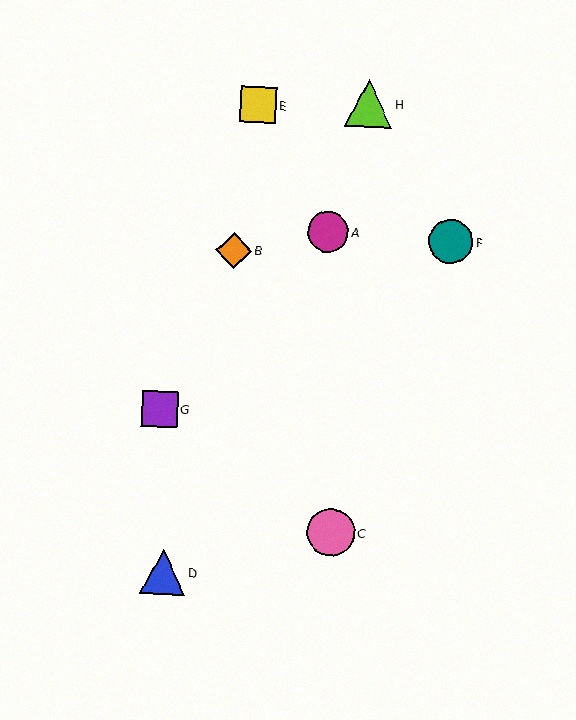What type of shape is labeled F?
Shape F is a teal circle.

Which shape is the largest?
The pink circle (labeled C) is the largest.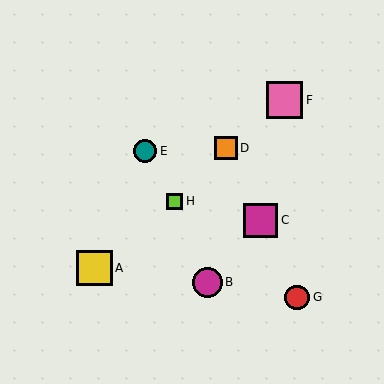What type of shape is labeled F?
Shape F is a pink square.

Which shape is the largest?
The pink square (labeled F) is the largest.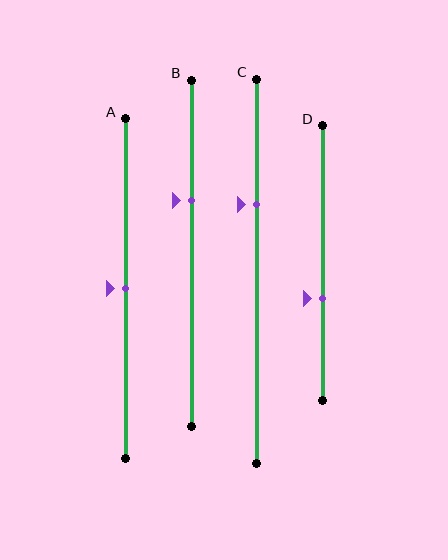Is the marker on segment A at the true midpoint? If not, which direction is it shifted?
Yes, the marker on segment A is at the true midpoint.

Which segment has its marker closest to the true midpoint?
Segment A has its marker closest to the true midpoint.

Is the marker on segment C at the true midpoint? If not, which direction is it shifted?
No, the marker on segment C is shifted upward by about 17% of the segment length.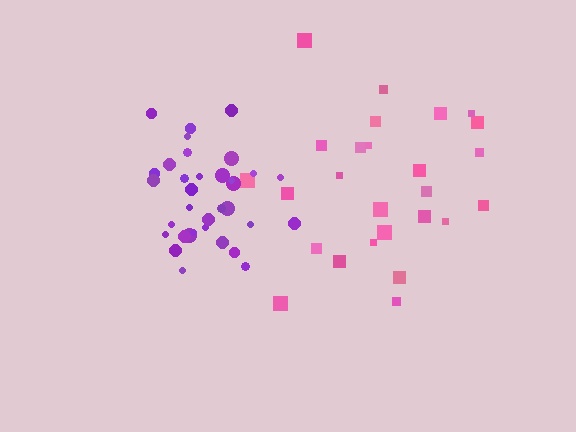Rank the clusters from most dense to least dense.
purple, pink.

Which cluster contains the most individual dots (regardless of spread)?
Purple (34).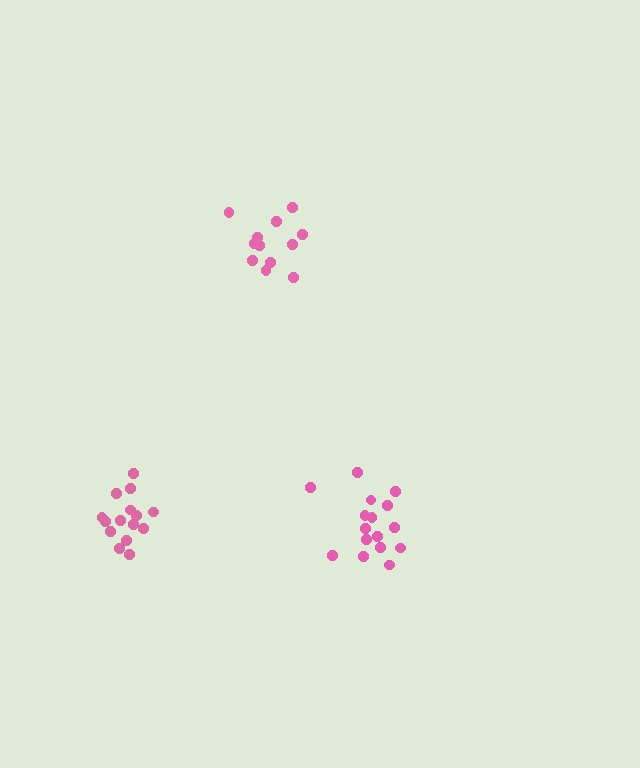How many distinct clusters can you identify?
There are 3 distinct clusters.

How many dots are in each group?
Group 1: 12 dots, Group 2: 15 dots, Group 3: 16 dots (43 total).